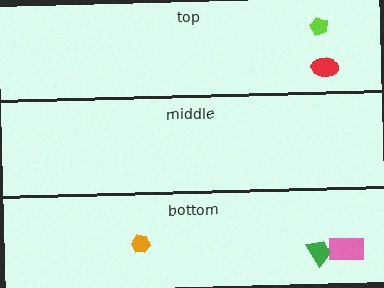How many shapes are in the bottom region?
3.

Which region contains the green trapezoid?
The bottom region.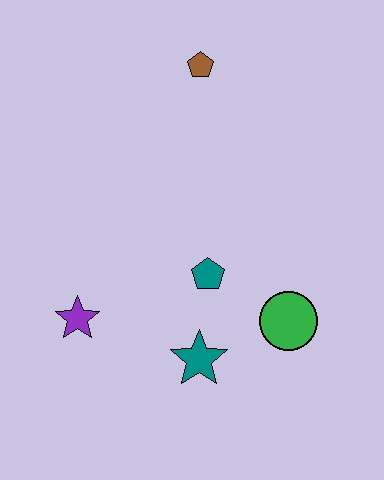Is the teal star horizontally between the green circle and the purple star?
Yes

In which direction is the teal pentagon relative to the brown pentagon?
The teal pentagon is below the brown pentagon.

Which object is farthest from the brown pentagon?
The teal star is farthest from the brown pentagon.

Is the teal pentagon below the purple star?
No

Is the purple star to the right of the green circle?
No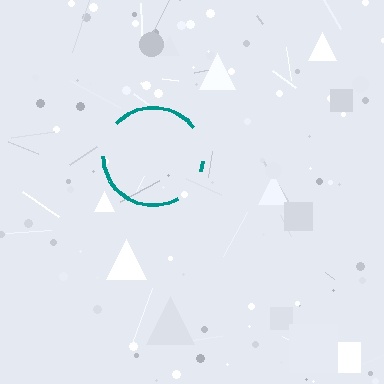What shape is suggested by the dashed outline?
The dashed outline suggests a circle.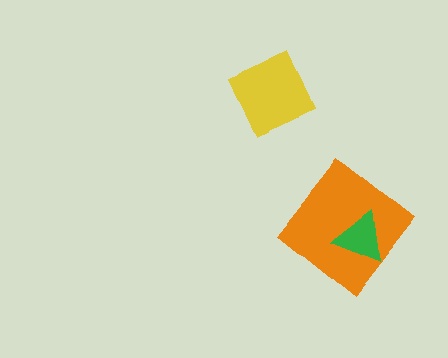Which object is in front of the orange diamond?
The green triangle is in front of the orange diamond.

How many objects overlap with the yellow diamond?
0 objects overlap with the yellow diamond.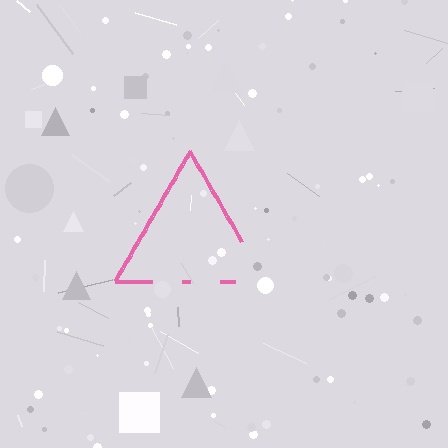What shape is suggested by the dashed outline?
The dashed outline suggests a triangle.